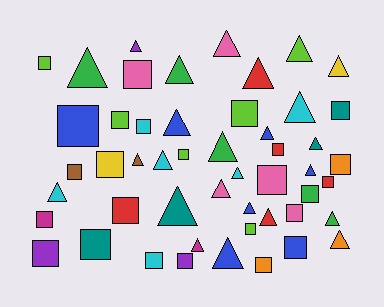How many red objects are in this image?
There are 5 red objects.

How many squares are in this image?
There are 25 squares.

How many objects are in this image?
There are 50 objects.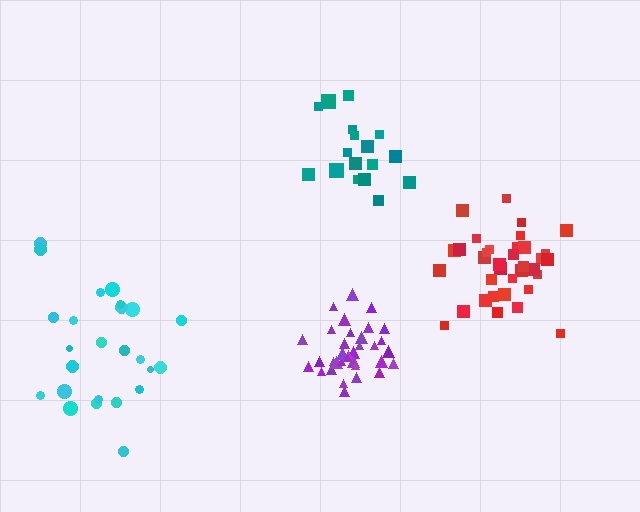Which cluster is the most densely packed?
Purple.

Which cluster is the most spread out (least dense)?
Cyan.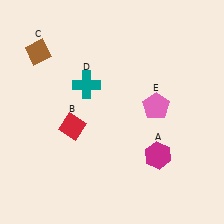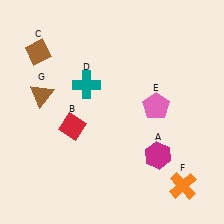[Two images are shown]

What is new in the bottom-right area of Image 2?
An orange cross (F) was added in the bottom-right area of Image 2.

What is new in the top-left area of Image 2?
A brown triangle (G) was added in the top-left area of Image 2.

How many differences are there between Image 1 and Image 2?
There are 2 differences between the two images.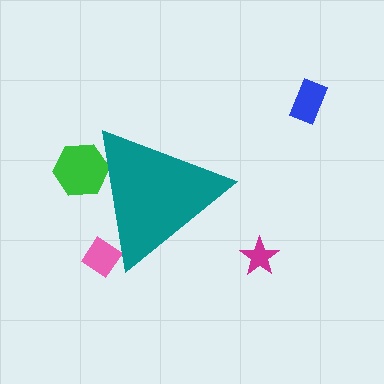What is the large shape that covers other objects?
A teal triangle.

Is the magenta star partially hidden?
No, the magenta star is fully visible.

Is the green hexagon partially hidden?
Yes, the green hexagon is partially hidden behind the teal triangle.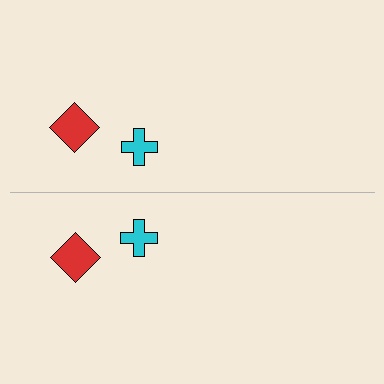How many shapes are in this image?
There are 4 shapes in this image.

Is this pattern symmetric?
Yes, this pattern has bilateral (reflection) symmetry.